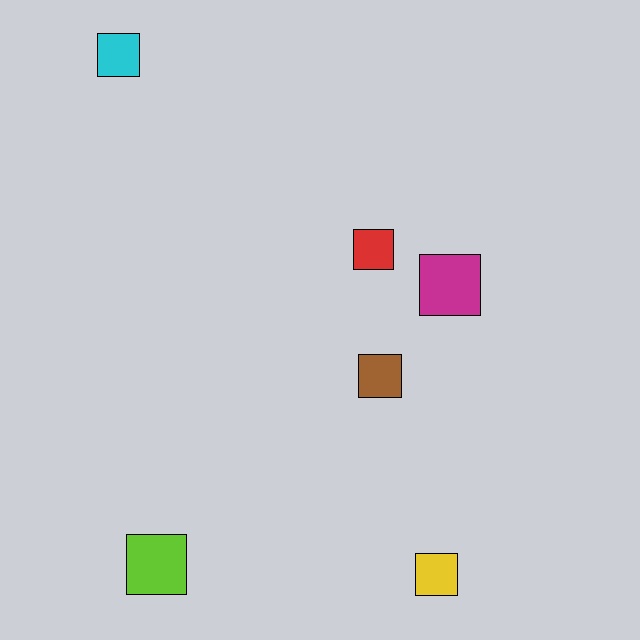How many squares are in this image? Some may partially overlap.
There are 6 squares.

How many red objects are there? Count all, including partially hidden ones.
There is 1 red object.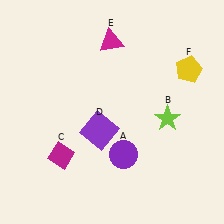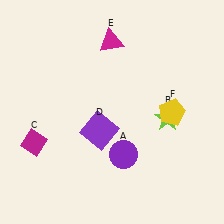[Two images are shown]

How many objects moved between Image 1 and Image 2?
2 objects moved between the two images.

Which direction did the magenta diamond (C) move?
The magenta diamond (C) moved left.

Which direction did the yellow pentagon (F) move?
The yellow pentagon (F) moved down.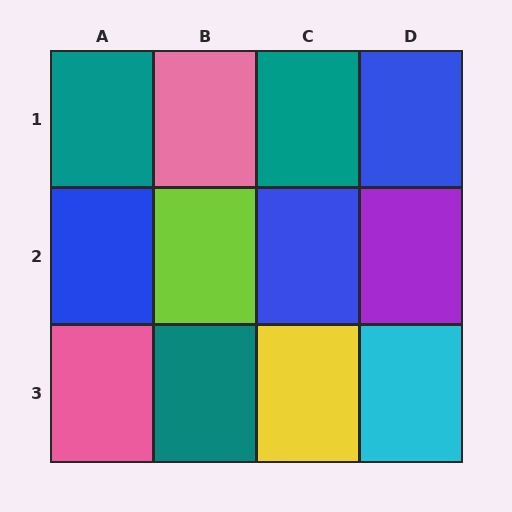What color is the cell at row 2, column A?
Blue.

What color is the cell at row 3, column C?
Yellow.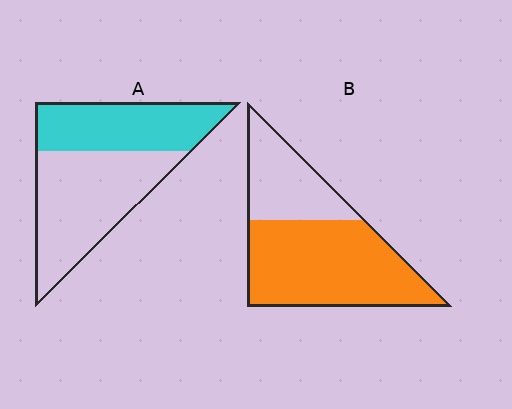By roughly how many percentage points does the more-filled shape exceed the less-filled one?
By roughly 25 percentage points (B over A).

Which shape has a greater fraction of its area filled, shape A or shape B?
Shape B.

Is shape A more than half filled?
No.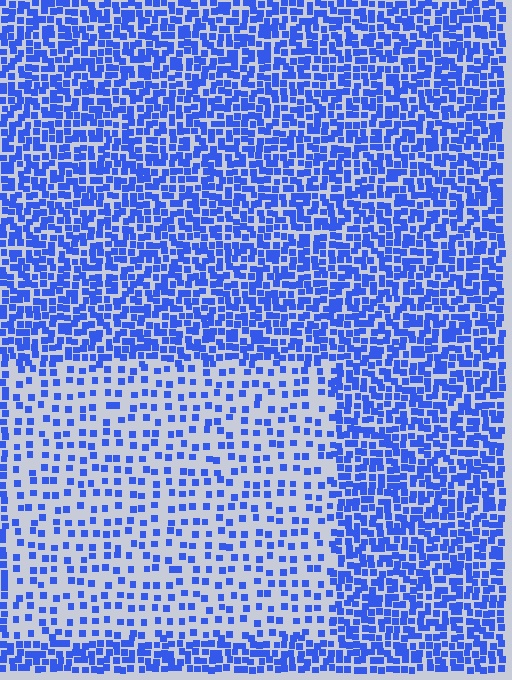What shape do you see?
I see a rectangle.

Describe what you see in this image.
The image contains small blue elements arranged at two different densities. A rectangle-shaped region is visible where the elements are less densely packed than the surrounding area.